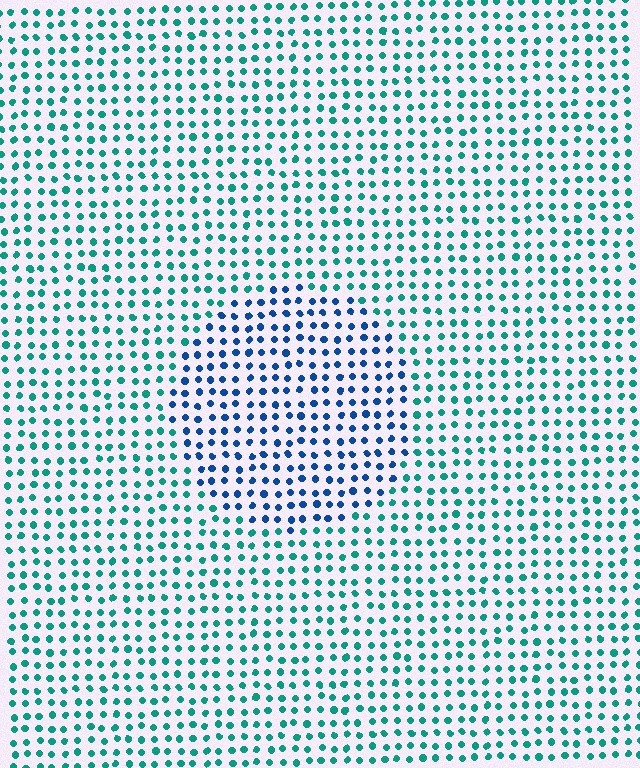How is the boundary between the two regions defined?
The boundary is defined purely by a slight shift in hue (about 46 degrees). Spacing, size, and orientation are identical on both sides.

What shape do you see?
I see a circle.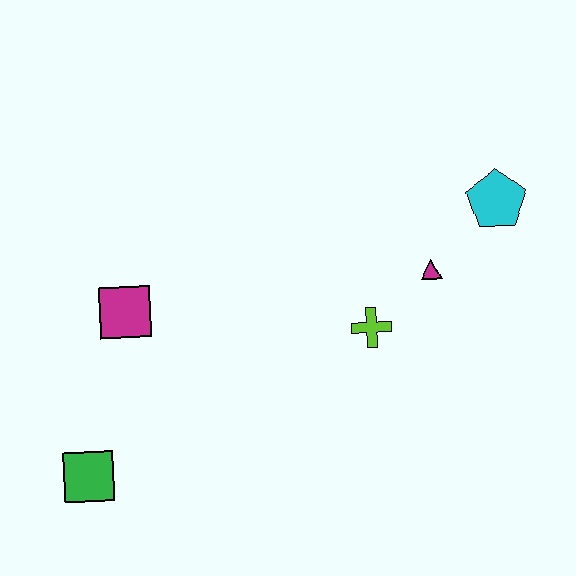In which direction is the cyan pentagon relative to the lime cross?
The cyan pentagon is to the right of the lime cross.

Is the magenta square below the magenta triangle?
Yes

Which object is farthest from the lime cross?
The green square is farthest from the lime cross.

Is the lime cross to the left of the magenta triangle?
Yes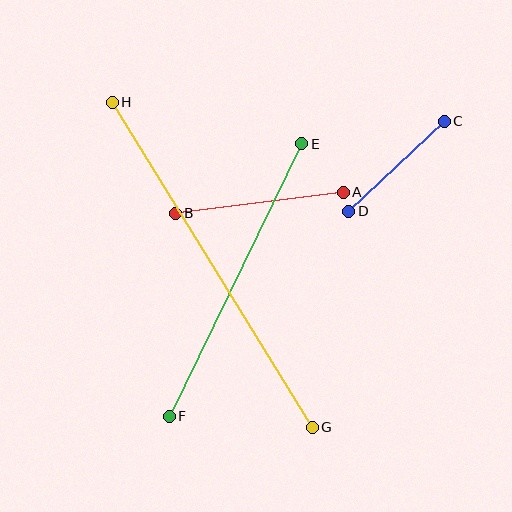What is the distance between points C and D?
The distance is approximately 131 pixels.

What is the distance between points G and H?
The distance is approximately 382 pixels.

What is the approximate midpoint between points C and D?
The midpoint is at approximately (396, 166) pixels.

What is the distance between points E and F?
The distance is approximately 303 pixels.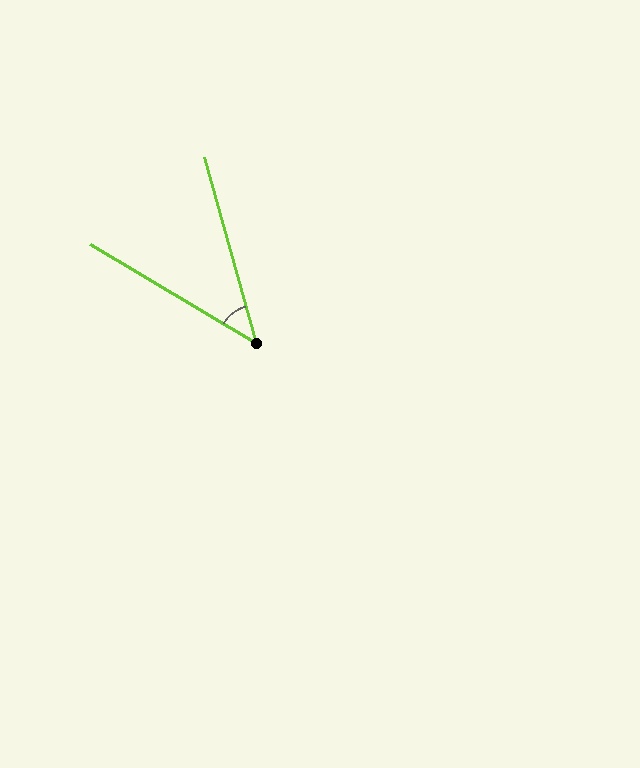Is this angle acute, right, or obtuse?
It is acute.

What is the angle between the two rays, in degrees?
Approximately 43 degrees.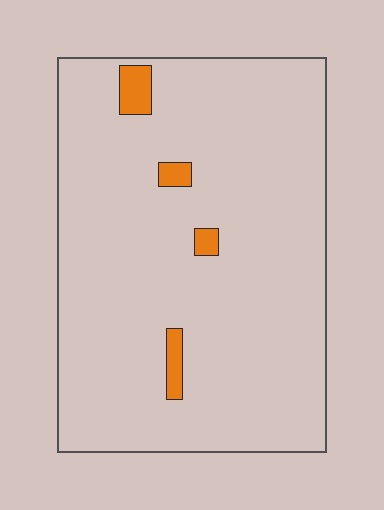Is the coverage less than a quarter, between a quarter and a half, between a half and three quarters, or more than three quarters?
Less than a quarter.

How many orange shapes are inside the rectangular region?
4.